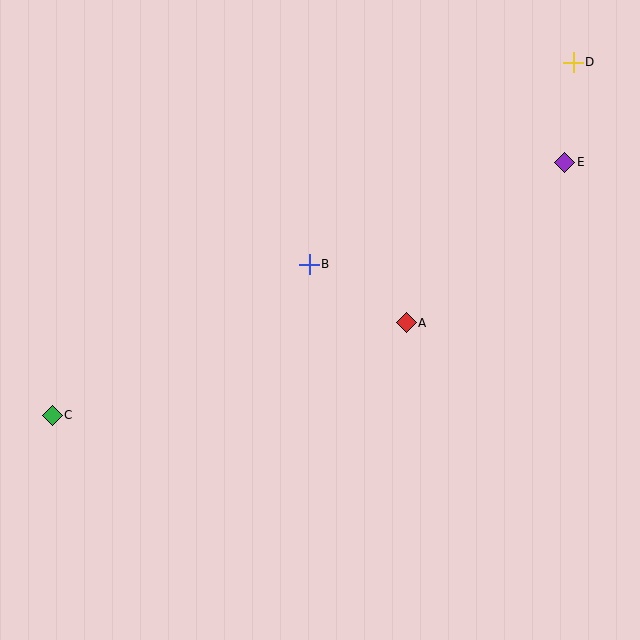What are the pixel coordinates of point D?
Point D is at (573, 62).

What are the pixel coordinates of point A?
Point A is at (406, 323).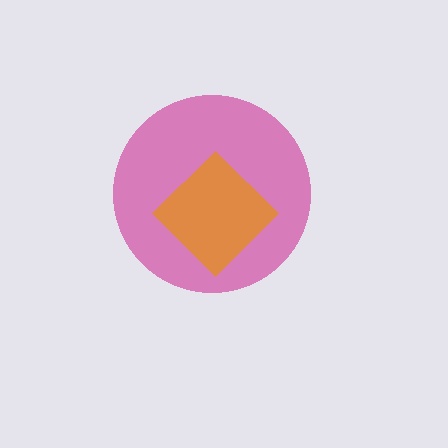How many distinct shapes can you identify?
There are 2 distinct shapes: a magenta circle, an orange diamond.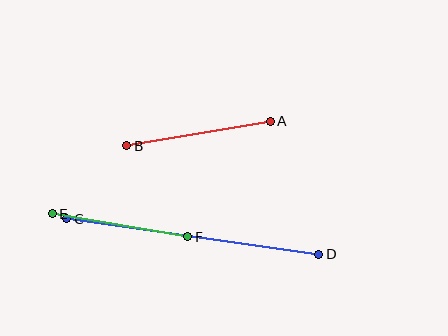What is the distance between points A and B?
The distance is approximately 145 pixels.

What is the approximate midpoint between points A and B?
The midpoint is at approximately (199, 134) pixels.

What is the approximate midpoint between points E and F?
The midpoint is at approximately (120, 225) pixels.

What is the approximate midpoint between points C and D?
The midpoint is at approximately (193, 236) pixels.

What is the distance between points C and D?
The distance is approximately 255 pixels.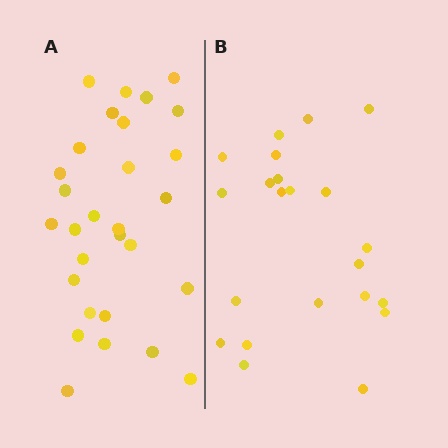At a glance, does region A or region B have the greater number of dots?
Region A (the left region) has more dots.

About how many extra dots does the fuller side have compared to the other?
Region A has roughly 8 or so more dots than region B.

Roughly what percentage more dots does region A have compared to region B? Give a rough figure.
About 30% more.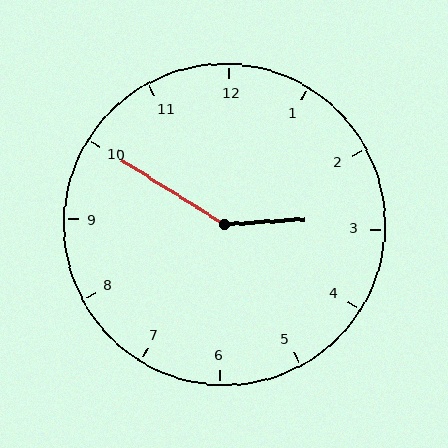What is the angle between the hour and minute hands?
Approximately 145 degrees.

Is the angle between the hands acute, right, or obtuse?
It is obtuse.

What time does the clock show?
2:50.